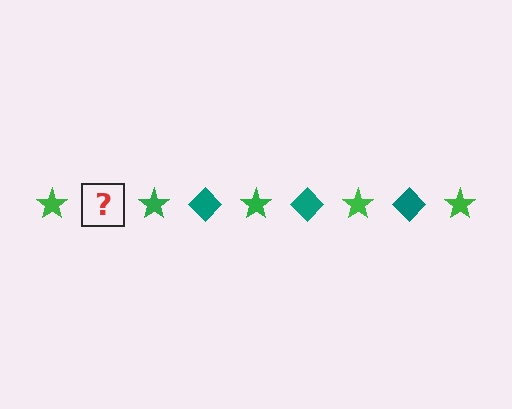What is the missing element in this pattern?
The missing element is a teal diamond.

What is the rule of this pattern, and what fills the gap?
The rule is that the pattern alternates between green star and teal diamond. The gap should be filled with a teal diamond.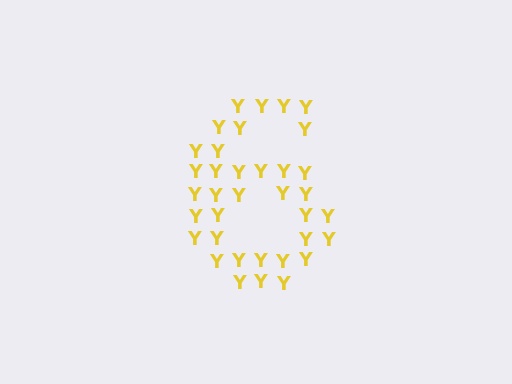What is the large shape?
The large shape is the digit 6.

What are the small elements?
The small elements are letter Y's.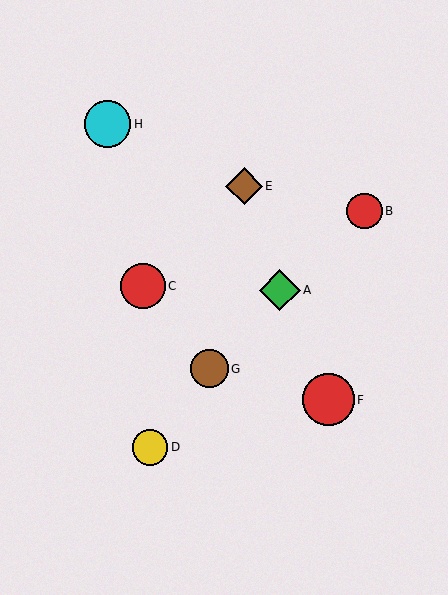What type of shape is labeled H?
Shape H is a cyan circle.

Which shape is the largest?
The red circle (labeled F) is the largest.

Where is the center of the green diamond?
The center of the green diamond is at (280, 290).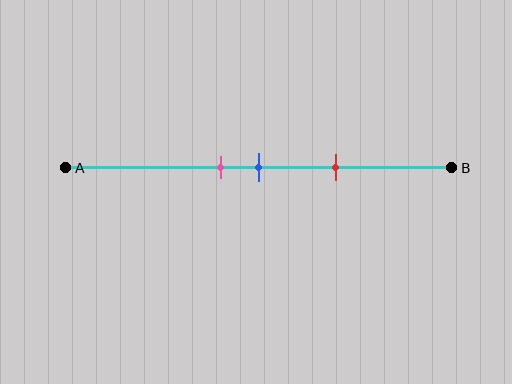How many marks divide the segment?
There are 3 marks dividing the segment.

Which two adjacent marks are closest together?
The pink and blue marks are the closest adjacent pair.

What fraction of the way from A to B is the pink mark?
The pink mark is approximately 40% (0.4) of the way from A to B.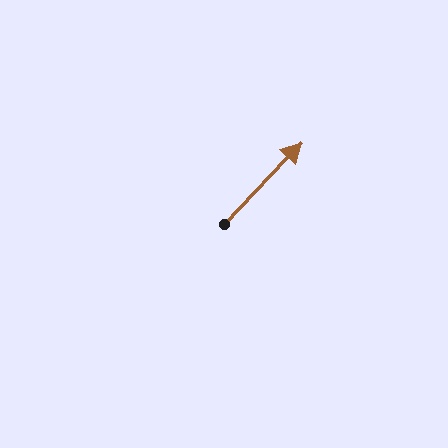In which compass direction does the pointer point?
Northeast.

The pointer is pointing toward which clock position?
Roughly 1 o'clock.